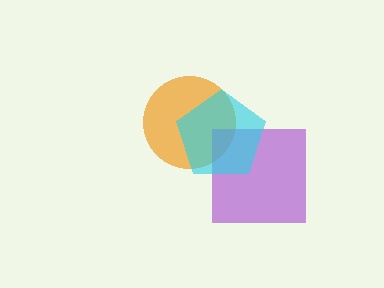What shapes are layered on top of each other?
The layered shapes are: an orange circle, a purple square, a cyan pentagon.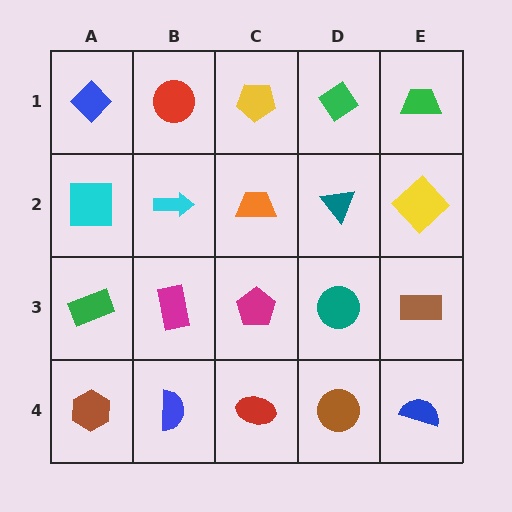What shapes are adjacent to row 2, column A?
A blue diamond (row 1, column A), a green rectangle (row 3, column A), a cyan arrow (row 2, column B).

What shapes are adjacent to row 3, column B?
A cyan arrow (row 2, column B), a blue semicircle (row 4, column B), a green rectangle (row 3, column A), a magenta pentagon (row 3, column C).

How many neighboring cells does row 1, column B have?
3.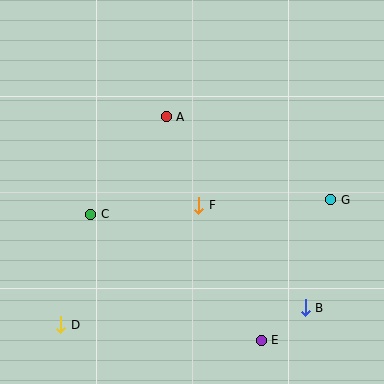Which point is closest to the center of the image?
Point F at (199, 205) is closest to the center.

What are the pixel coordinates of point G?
Point G is at (331, 200).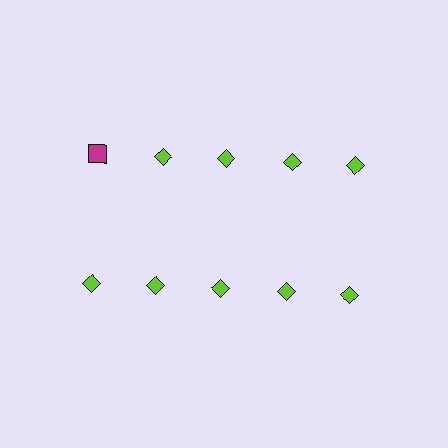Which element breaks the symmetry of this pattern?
The magenta square in the top row, leftmost column breaks the symmetry. All other shapes are lime diamonds.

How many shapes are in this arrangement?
There are 10 shapes arranged in a grid pattern.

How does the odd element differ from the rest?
It differs in both color (magenta instead of lime) and shape (square instead of diamond).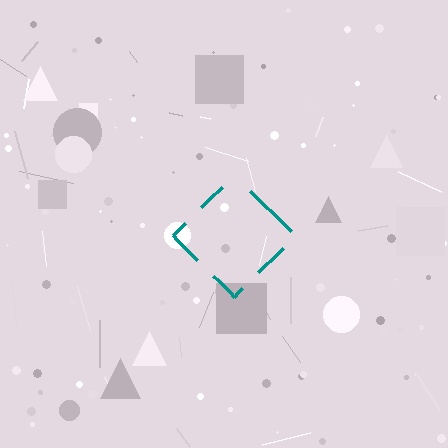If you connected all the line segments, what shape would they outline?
They would outline a diamond.